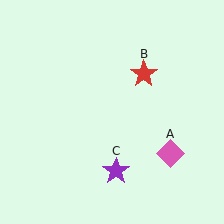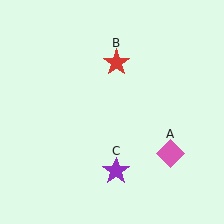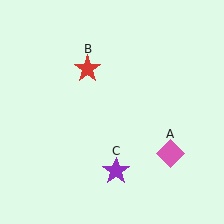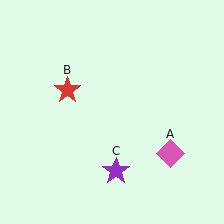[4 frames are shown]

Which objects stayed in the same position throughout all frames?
Pink diamond (object A) and purple star (object C) remained stationary.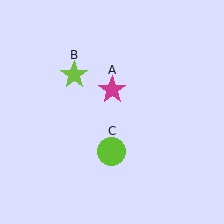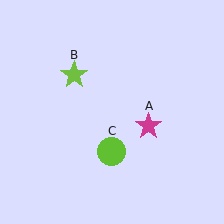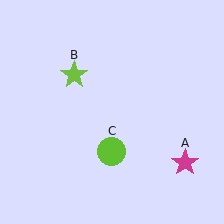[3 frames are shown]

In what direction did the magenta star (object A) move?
The magenta star (object A) moved down and to the right.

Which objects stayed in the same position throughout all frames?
Lime star (object B) and lime circle (object C) remained stationary.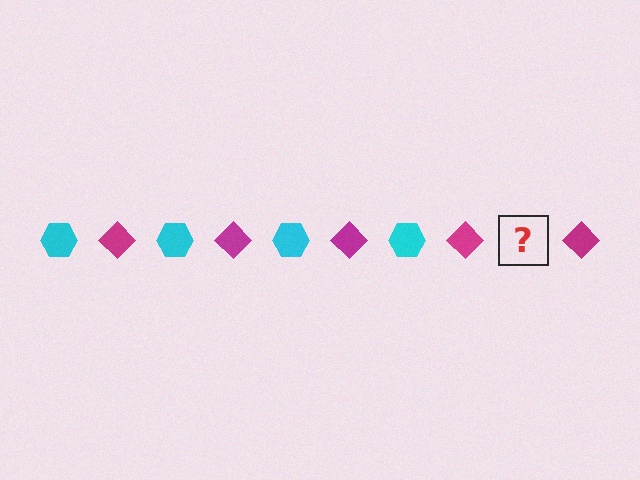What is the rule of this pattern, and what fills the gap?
The rule is that the pattern alternates between cyan hexagon and magenta diamond. The gap should be filled with a cyan hexagon.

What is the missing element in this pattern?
The missing element is a cyan hexagon.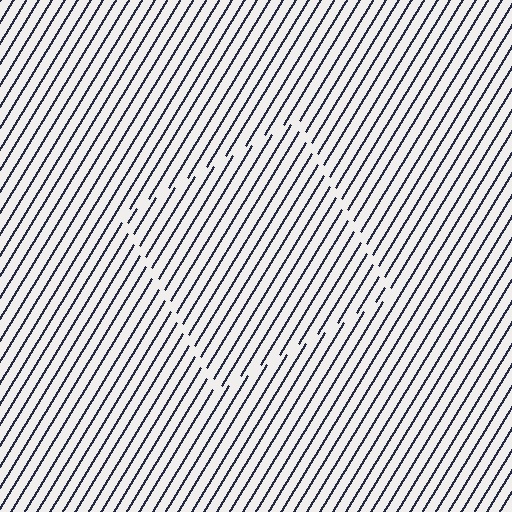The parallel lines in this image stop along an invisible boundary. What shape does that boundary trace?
An illusory square. The interior of the shape contains the same grating, shifted by half a period — the contour is defined by the phase discontinuity where line-ends from the inner and outer gratings abut.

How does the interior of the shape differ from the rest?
The interior of the shape contains the same grating, shifted by half a period — the contour is defined by the phase discontinuity where line-ends from the inner and outer gratings abut.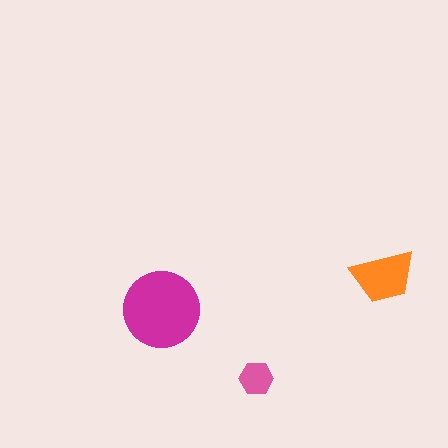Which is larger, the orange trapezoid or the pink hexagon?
The orange trapezoid.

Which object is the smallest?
The pink hexagon.